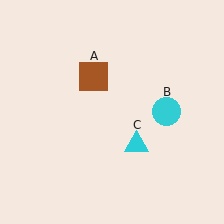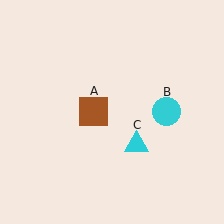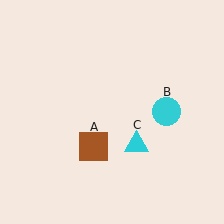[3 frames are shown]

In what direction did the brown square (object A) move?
The brown square (object A) moved down.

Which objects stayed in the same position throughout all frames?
Cyan circle (object B) and cyan triangle (object C) remained stationary.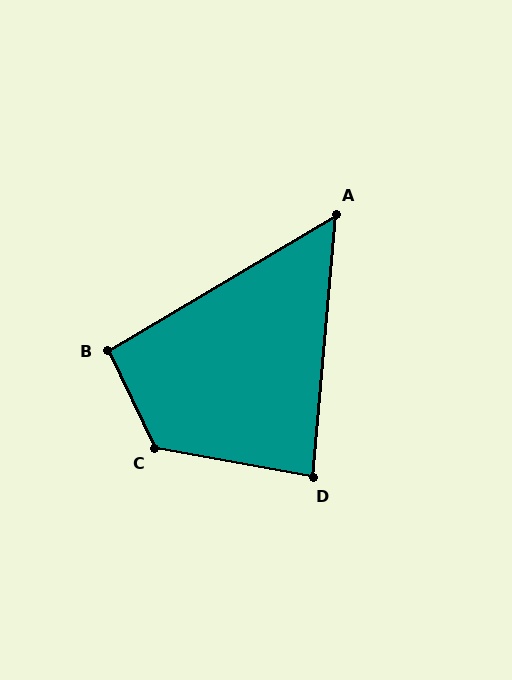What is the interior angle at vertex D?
Approximately 85 degrees (acute).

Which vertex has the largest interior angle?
C, at approximately 126 degrees.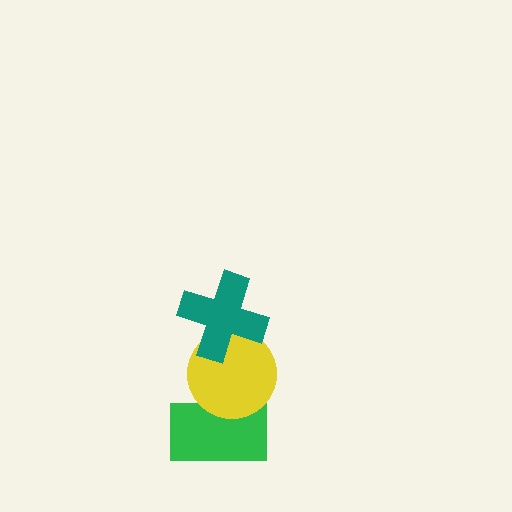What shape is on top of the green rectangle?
The yellow circle is on top of the green rectangle.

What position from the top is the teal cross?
The teal cross is 1st from the top.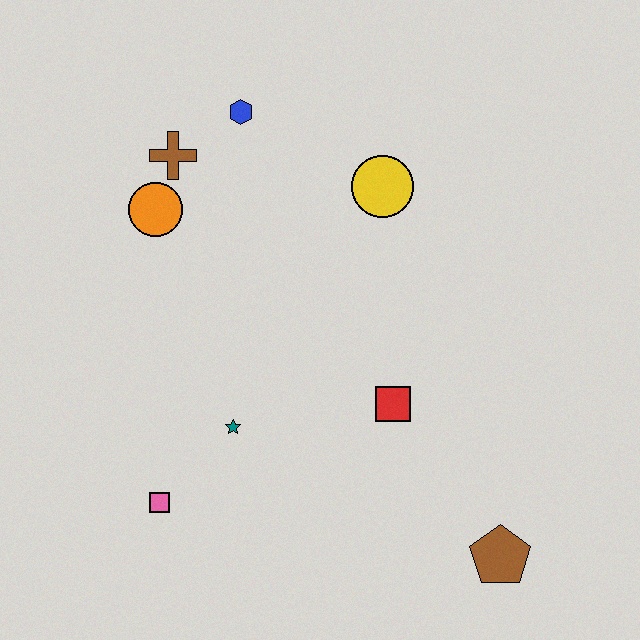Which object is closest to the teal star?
The pink square is closest to the teal star.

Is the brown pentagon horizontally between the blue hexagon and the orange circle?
No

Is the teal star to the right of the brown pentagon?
No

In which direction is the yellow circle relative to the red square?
The yellow circle is above the red square.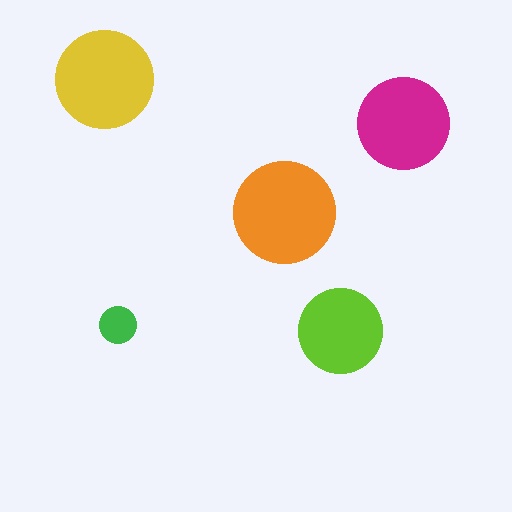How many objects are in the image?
There are 5 objects in the image.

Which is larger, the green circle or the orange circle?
The orange one.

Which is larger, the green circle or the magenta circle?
The magenta one.